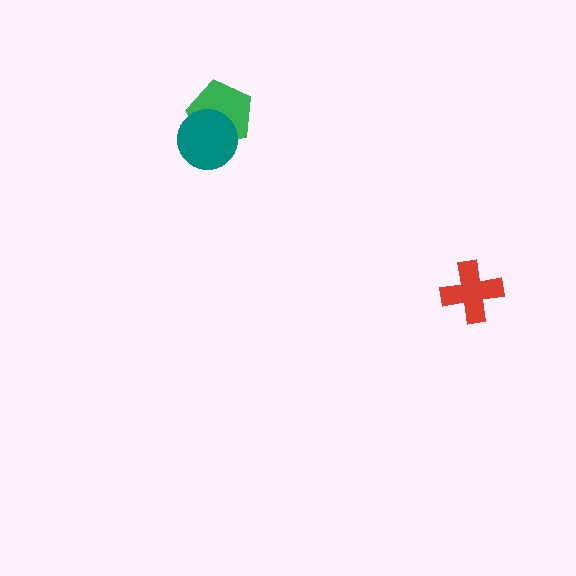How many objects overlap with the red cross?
0 objects overlap with the red cross.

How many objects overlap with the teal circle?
1 object overlaps with the teal circle.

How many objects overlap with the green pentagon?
1 object overlaps with the green pentagon.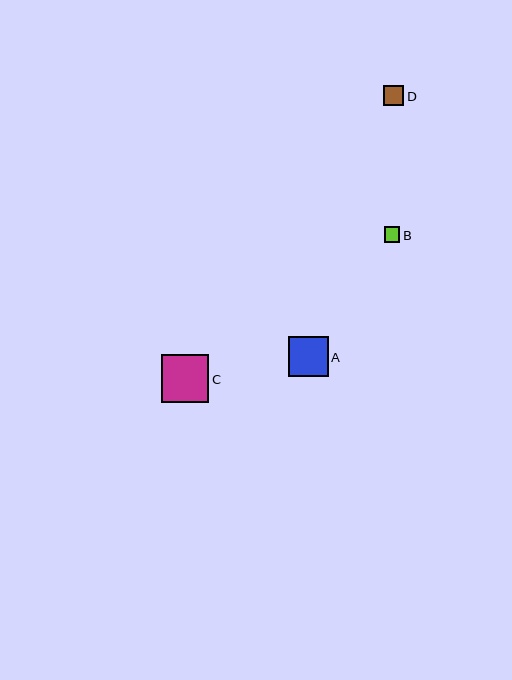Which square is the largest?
Square C is the largest with a size of approximately 48 pixels.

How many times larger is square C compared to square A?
Square C is approximately 1.2 times the size of square A.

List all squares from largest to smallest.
From largest to smallest: C, A, D, B.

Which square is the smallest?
Square B is the smallest with a size of approximately 15 pixels.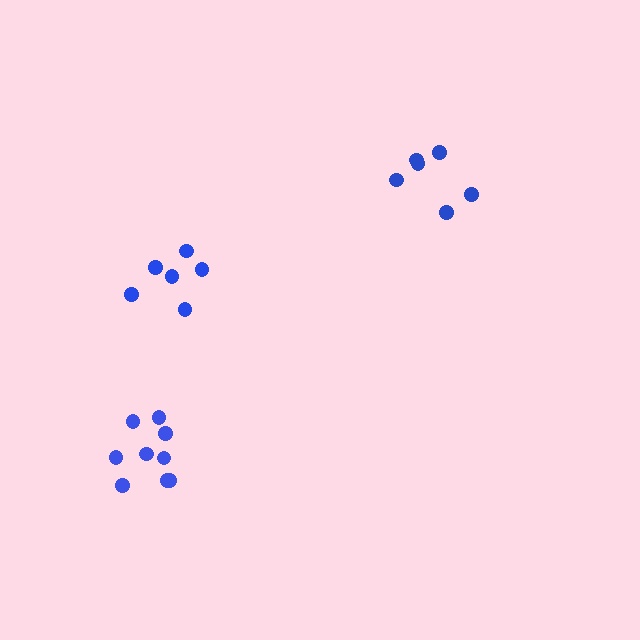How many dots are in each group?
Group 1: 6 dots, Group 2: 6 dots, Group 3: 9 dots (21 total).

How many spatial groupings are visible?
There are 3 spatial groupings.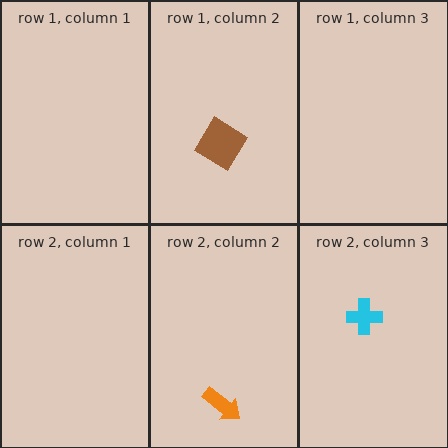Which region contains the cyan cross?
The row 2, column 3 region.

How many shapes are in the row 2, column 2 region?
1.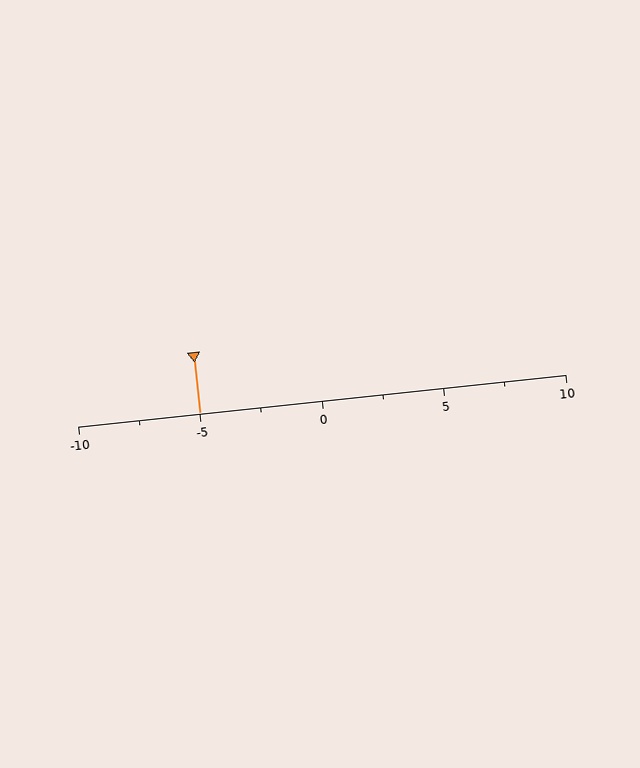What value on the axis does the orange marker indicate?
The marker indicates approximately -5.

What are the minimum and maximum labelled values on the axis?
The axis runs from -10 to 10.